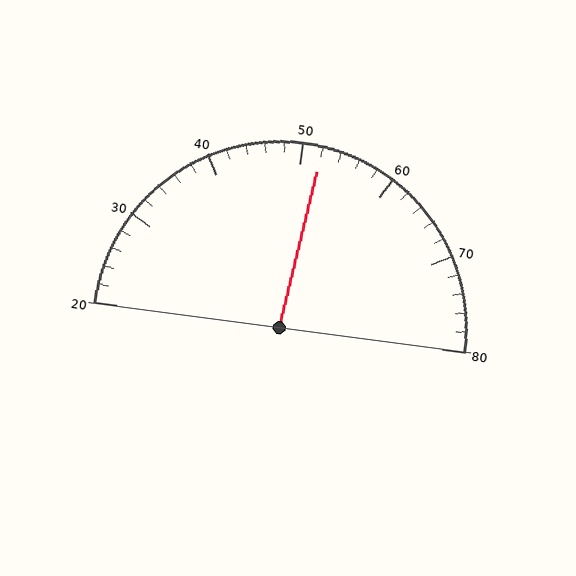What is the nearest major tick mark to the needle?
The nearest major tick mark is 50.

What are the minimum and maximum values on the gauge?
The gauge ranges from 20 to 80.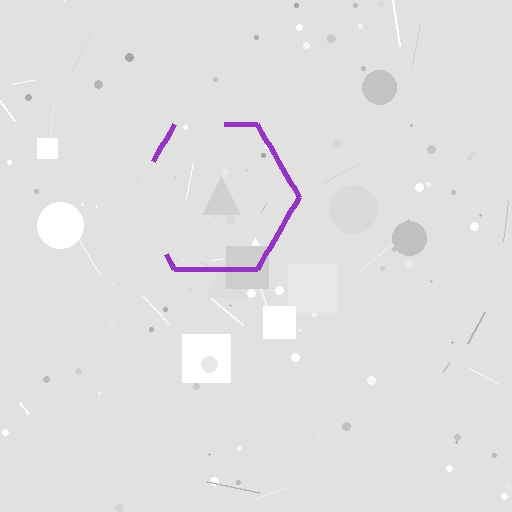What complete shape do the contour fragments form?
The contour fragments form a hexagon.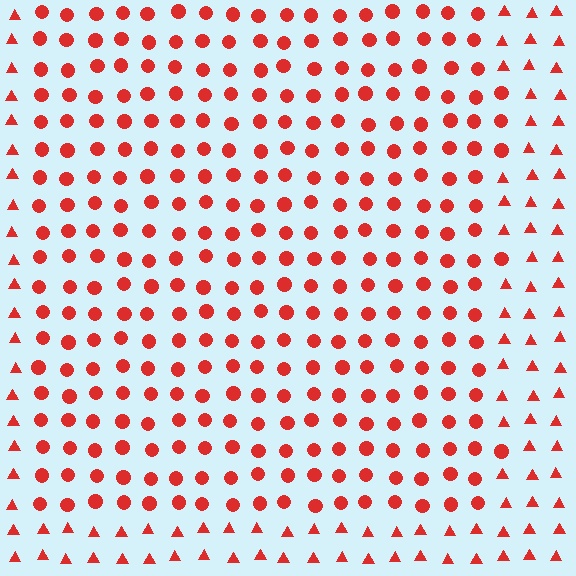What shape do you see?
I see a rectangle.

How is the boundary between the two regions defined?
The boundary is defined by a change in element shape: circles inside vs. triangles outside. All elements share the same color and spacing.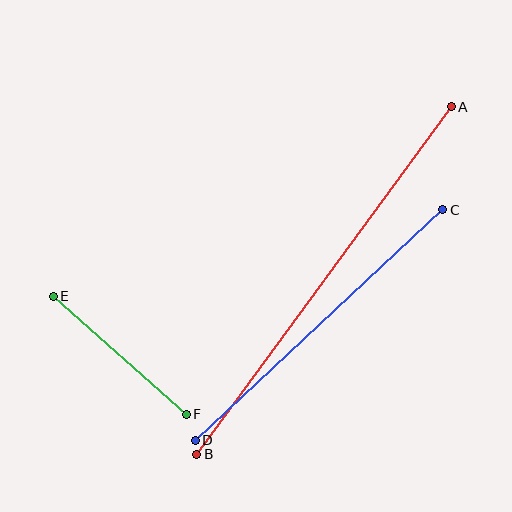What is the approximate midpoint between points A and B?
The midpoint is at approximately (324, 281) pixels.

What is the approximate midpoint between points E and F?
The midpoint is at approximately (120, 355) pixels.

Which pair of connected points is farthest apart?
Points A and B are farthest apart.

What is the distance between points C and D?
The distance is approximately 338 pixels.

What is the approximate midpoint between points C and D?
The midpoint is at approximately (319, 325) pixels.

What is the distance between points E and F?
The distance is approximately 178 pixels.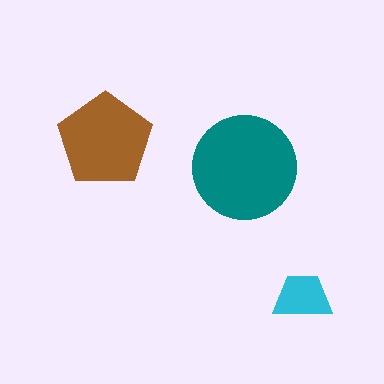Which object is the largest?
The teal circle.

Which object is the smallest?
The cyan trapezoid.